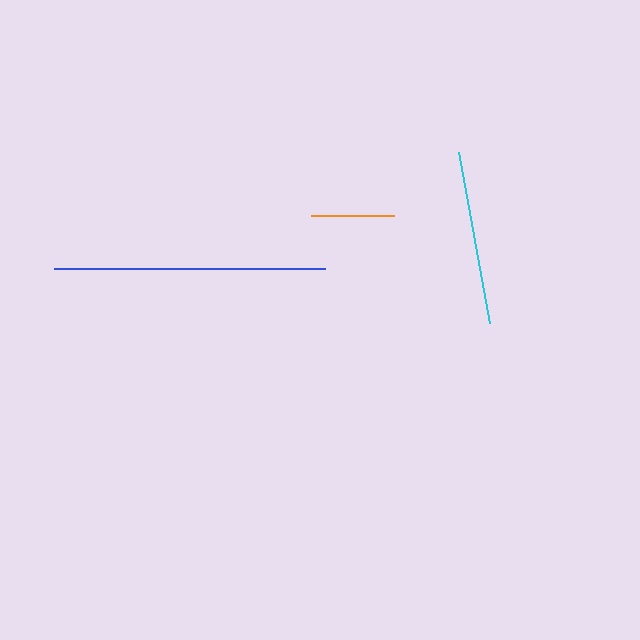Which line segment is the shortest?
The orange line is the shortest at approximately 83 pixels.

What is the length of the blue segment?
The blue segment is approximately 270 pixels long.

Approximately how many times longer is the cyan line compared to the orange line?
The cyan line is approximately 2.1 times the length of the orange line.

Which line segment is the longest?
The blue line is the longest at approximately 270 pixels.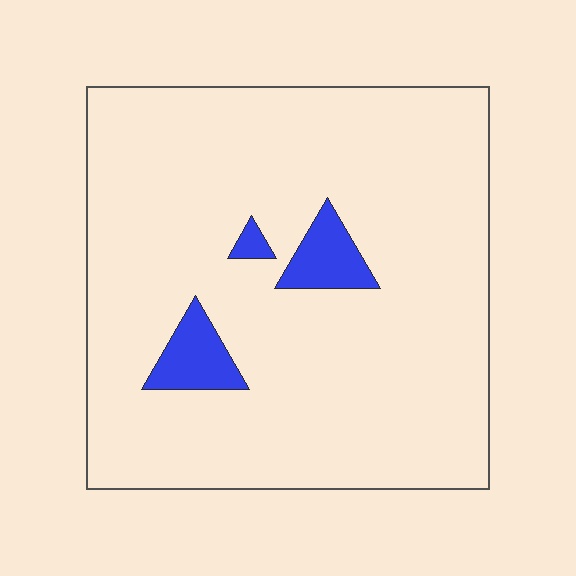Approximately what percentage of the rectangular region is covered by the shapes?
Approximately 5%.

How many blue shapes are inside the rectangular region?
3.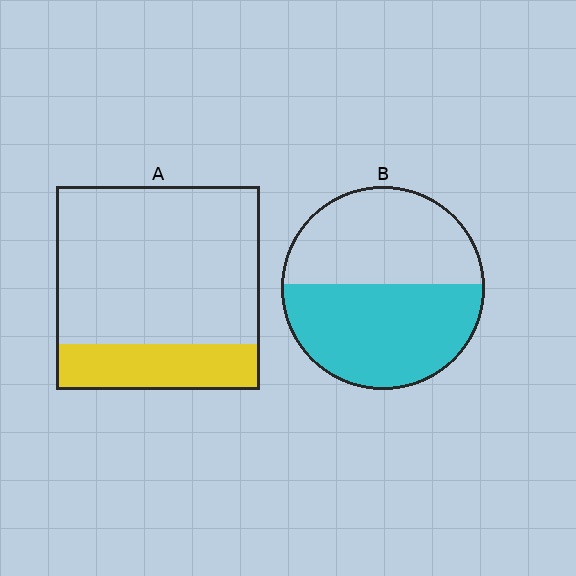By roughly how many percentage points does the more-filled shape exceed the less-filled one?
By roughly 30 percentage points (B over A).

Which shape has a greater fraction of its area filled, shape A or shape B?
Shape B.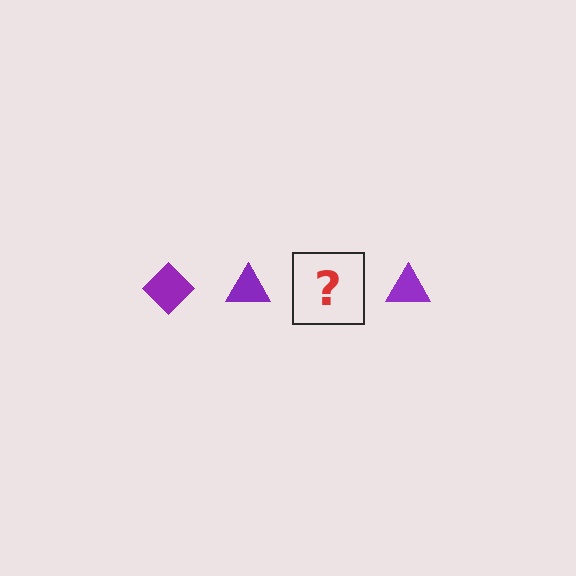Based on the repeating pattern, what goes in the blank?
The blank should be a purple diamond.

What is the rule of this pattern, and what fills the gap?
The rule is that the pattern cycles through diamond, triangle shapes in purple. The gap should be filled with a purple diamond.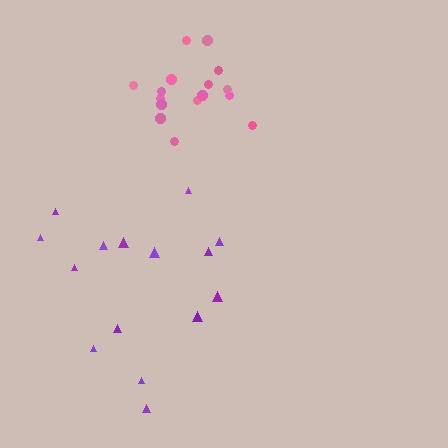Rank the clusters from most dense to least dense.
pink, purple.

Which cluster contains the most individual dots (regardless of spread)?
Pink (16).